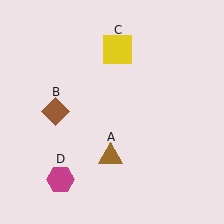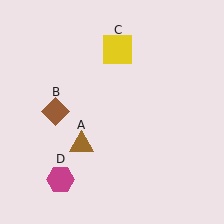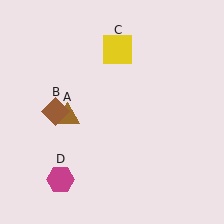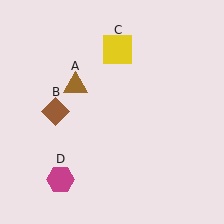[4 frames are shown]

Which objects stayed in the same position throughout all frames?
Brown diamond (object B) and yellow square (object C) and magenta hexagon (object D) remained stationary.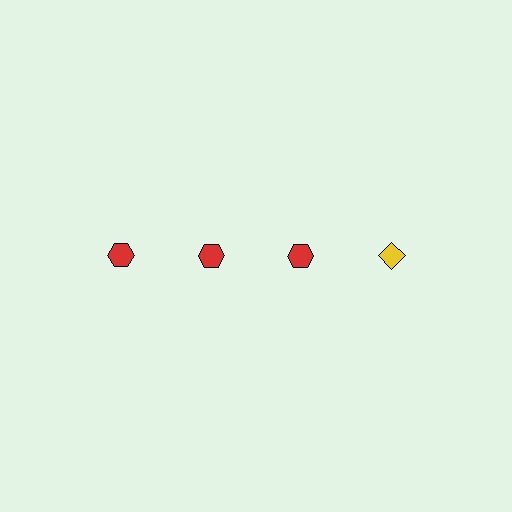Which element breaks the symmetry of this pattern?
The yellow diamond in the top row, second from right column breaks the symmetry. All other shapes are red hexagons.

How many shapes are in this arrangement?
There are 4 shapes arranged in a grid pattern.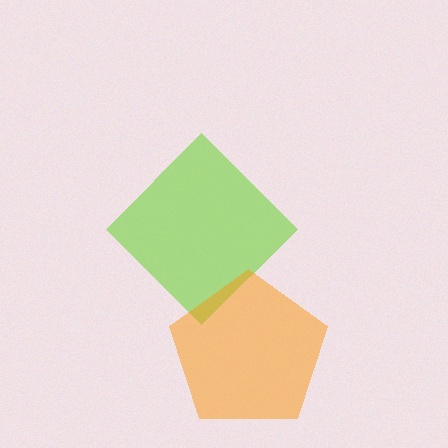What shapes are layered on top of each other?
The layered shapes are: a lime diamond, an orange pentagon.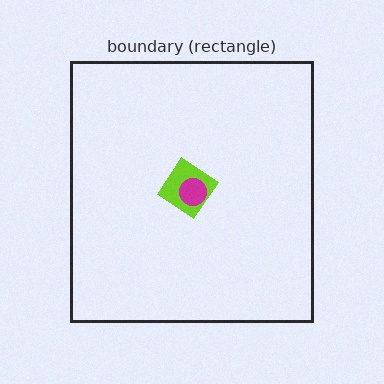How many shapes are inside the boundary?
2 inside, 0 outside.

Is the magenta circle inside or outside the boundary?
Inside.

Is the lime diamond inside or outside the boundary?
Inside.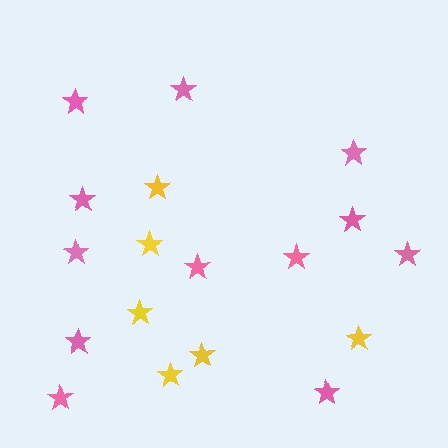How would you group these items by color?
There are 2 groups: one group of yellow stars (6) and one group of pink stars (12).